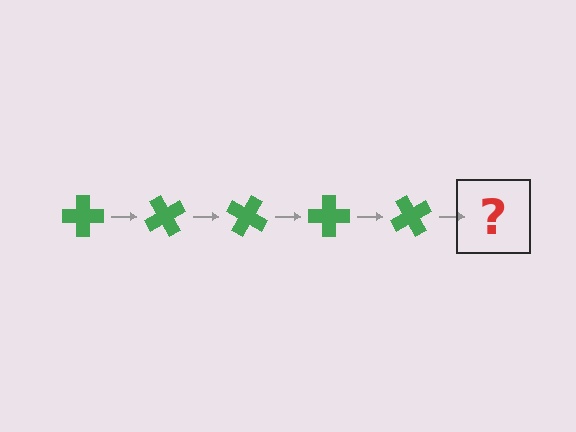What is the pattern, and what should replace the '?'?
The pattern is that the cross rotates 60 degrees each step. The '?' should be a green cross rotated 300 degrees.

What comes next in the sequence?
The next element should be a green cross rotated 300 degrees.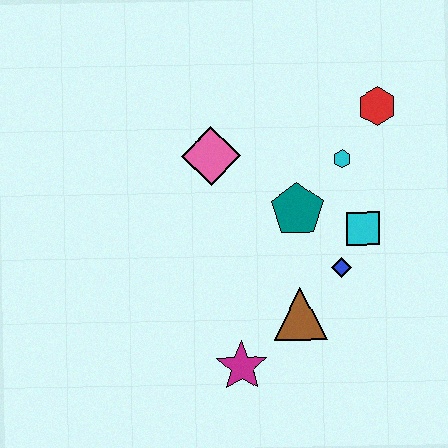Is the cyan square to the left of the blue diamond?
No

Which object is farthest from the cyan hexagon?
The magenta star is farthest from the cyan hexagon.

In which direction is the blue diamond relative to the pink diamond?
The blue diamond is to the right of the pink diamond.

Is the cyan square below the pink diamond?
Yes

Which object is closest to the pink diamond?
The teal pentagon is closest to the pink diamond.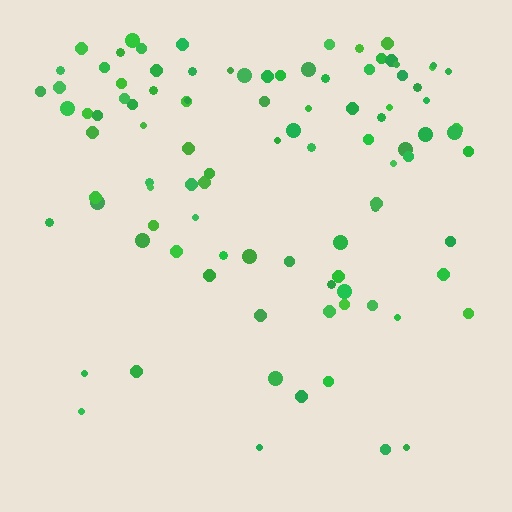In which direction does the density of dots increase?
From bottom to top, with the top side densest.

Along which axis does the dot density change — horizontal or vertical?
Vertical.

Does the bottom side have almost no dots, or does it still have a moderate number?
Still a moderate number, just noticeably fewer than the top.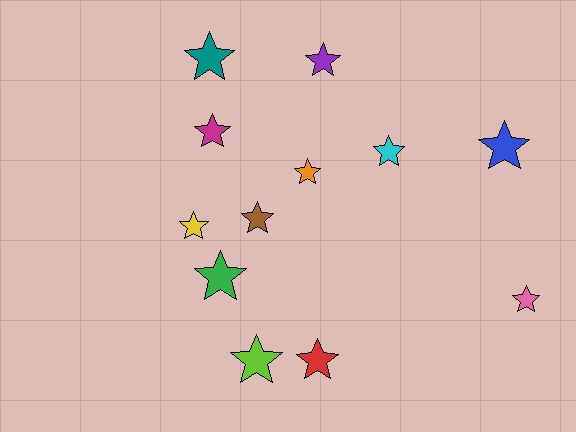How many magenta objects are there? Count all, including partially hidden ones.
There is 1 magenta object.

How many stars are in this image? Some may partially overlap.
There are 12 stars.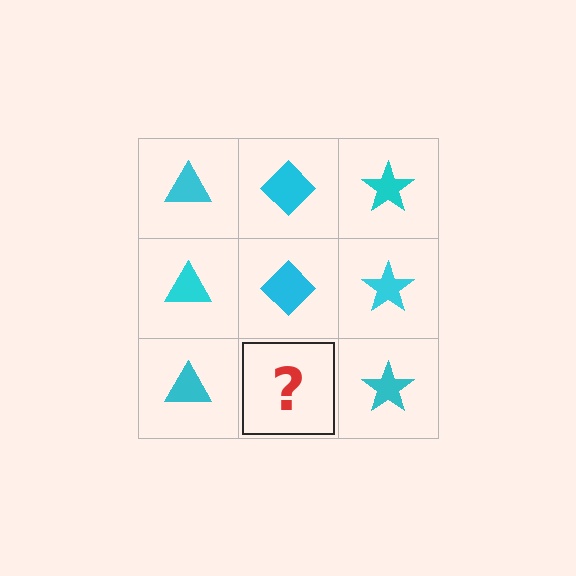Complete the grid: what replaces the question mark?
The question mark should be replaced with a cyan diamond.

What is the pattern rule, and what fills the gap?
The rule is that each column has a consistent shape. The gap should be filled with a cyan diamond.